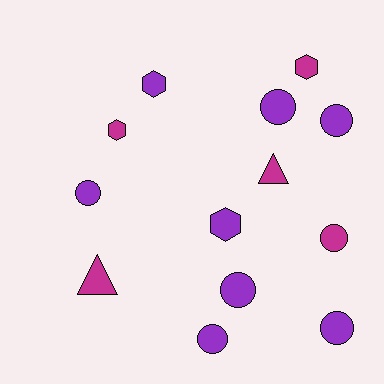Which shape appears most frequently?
Circle, with 7 objects.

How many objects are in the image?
There are 13 objects.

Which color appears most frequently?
Purple, with 8 objects.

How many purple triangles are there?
There are no purple triangles.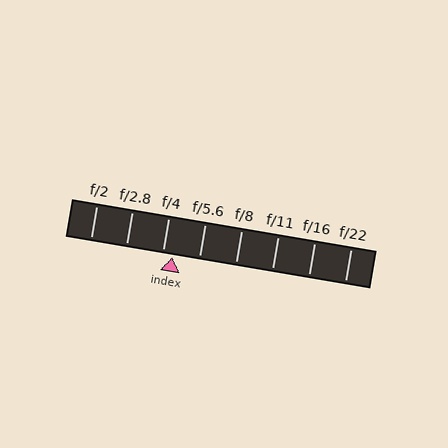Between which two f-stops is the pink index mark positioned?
The index mark is between f/4 and f/5.6.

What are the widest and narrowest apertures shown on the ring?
The widest aperture shown is f/2 and the narrowest is f/22.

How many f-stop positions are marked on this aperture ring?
There are 8 f-stop positions marked.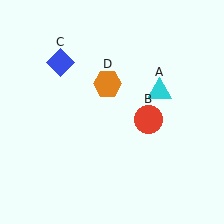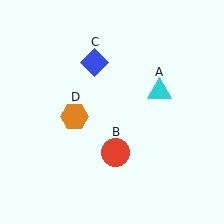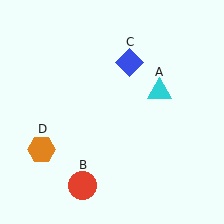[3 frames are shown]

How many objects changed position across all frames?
3 objects changed position: red circle (object B), blue diamond (object C), orange hexagon (object D).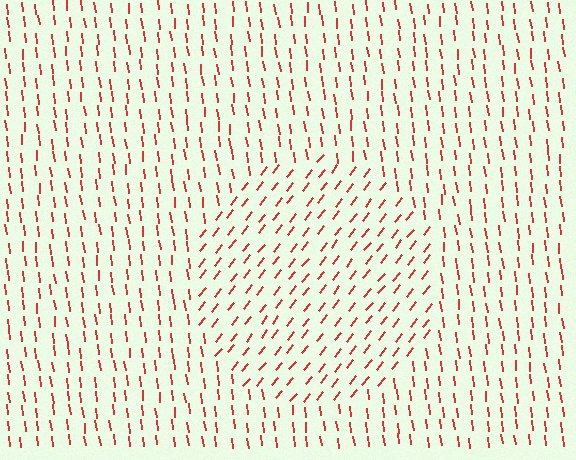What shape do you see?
I see a circle.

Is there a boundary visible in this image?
Yes, there is a texture boundary formed by a change in line orientation.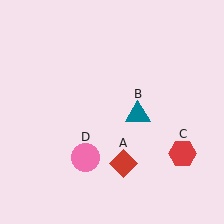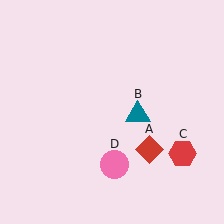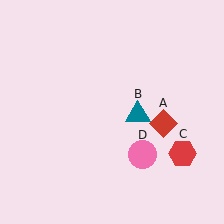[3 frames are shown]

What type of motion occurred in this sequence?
The red diamond (object A), pink circle (object D) rotated counterclockwise around the center of the scene.